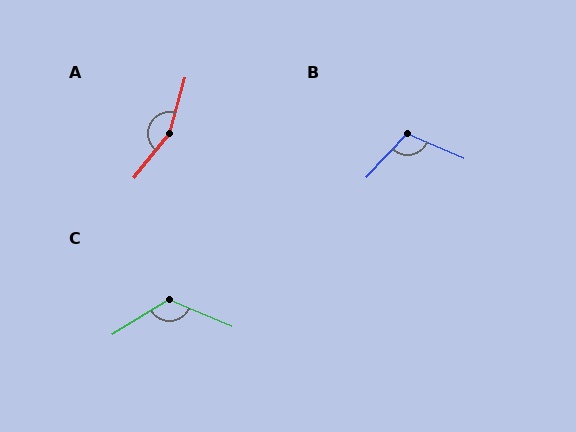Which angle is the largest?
A, at approximately 158 degrees.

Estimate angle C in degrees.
Approximately 125 degrees.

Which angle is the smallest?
B, at approximately 109 degrees.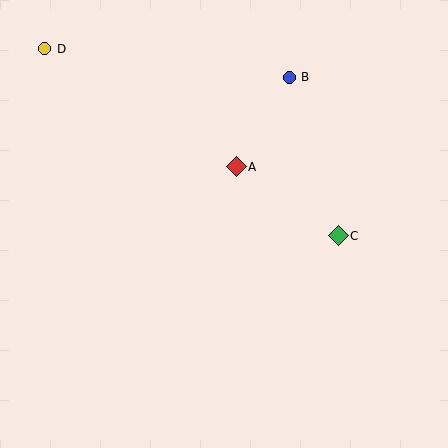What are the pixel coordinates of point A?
Point A is at (236, 167).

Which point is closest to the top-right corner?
Point B is closest to the top-right corner.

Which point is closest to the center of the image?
Point A at (236, 167) is closest to the center.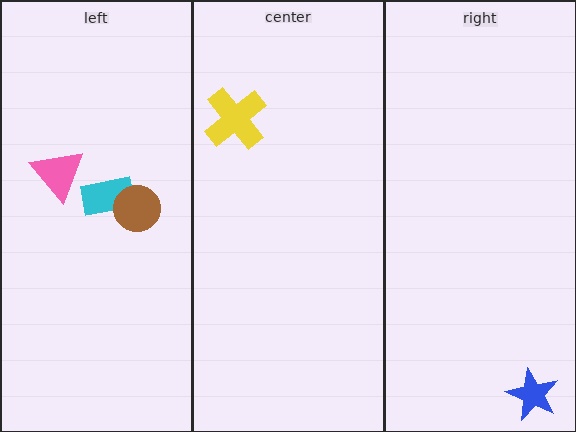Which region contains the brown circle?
The left region.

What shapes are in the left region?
The cyan rectangle, the brown circle, the pink triangle.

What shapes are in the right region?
The blue star.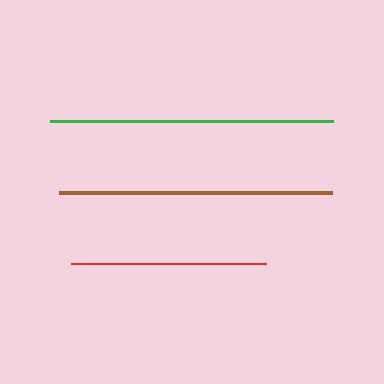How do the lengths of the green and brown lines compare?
The green and brown lines are approximately the same length.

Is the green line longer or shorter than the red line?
The green line is longer than the red line.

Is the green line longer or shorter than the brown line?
The green line is longer than the brown line.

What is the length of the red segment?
The red segment is approximately 195 pixels long.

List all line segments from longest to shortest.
From longest to shortest: green, brown, red.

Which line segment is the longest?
The green line is the longest at approximately 282 pixels.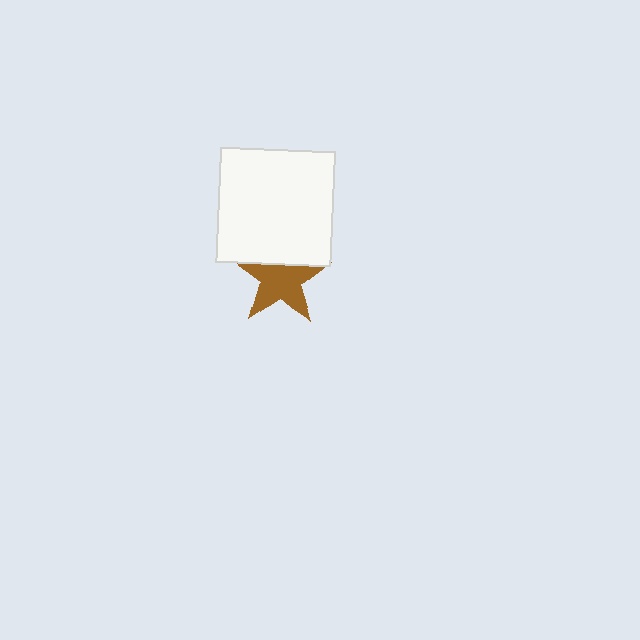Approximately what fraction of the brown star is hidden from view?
Roughly 30% of the brown star is hidden behind the white square.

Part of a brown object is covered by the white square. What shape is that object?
It is a star.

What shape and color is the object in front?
The object in front is a white square.